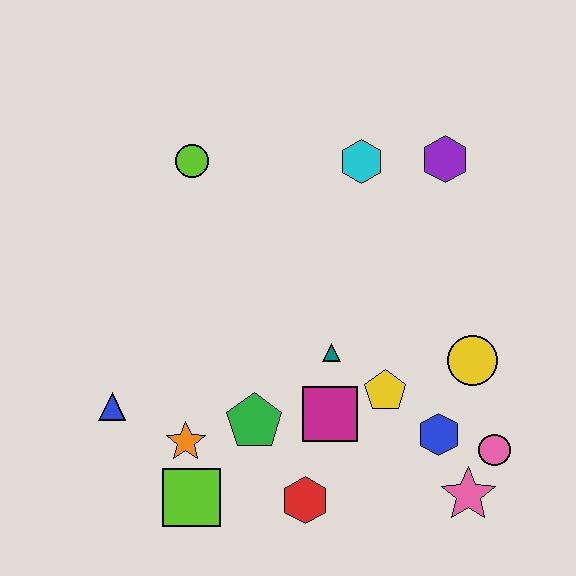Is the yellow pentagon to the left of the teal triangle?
No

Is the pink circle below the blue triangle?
Yes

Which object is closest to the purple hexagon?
The cyan hexagon is closest to the purple hexagon.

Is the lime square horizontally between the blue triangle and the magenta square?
Yes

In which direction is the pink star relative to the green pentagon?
The pink star is to the right of the green pentagon.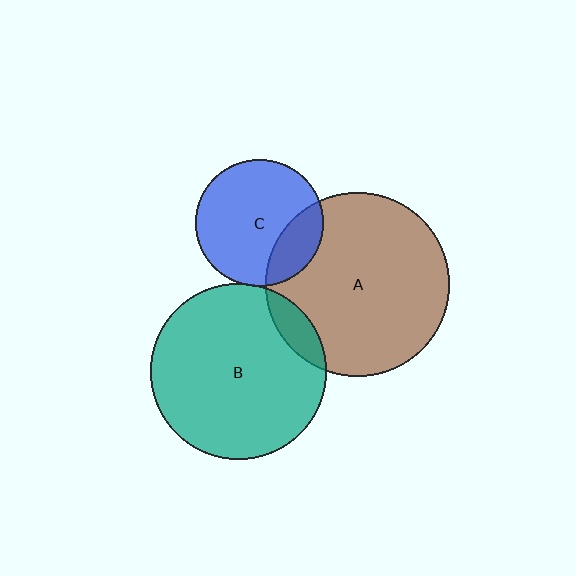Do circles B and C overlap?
Yes.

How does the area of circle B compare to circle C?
Approximately 1.9 times.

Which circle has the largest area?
Circle A (brown).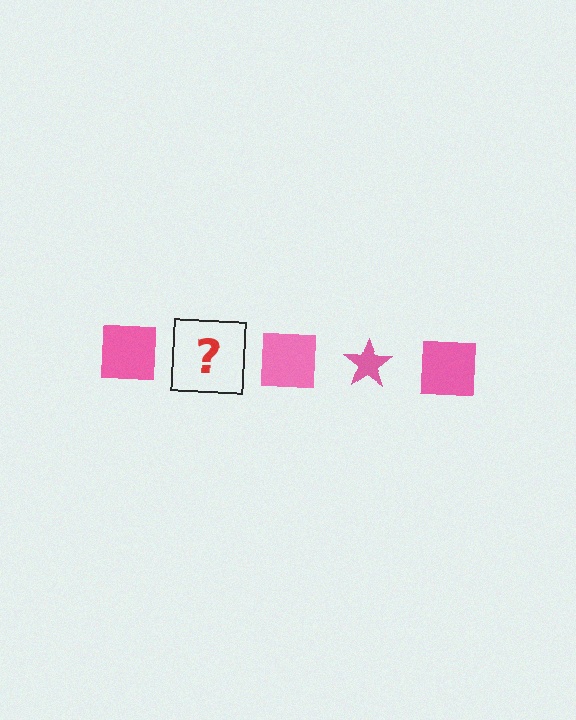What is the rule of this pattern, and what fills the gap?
The rule is that the pattern cycles through square, star shapes in pink. The gap should be filled with a pink star.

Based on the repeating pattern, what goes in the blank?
The blank should be a pink star.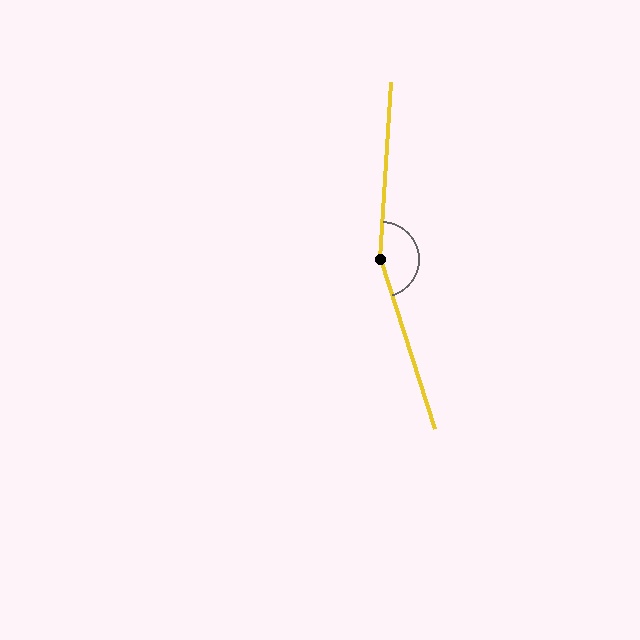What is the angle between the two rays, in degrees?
Approximately 159 degrees.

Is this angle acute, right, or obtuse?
It is obtuse.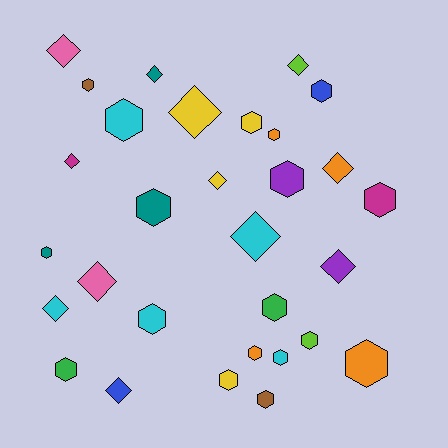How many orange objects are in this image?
There are 4 orange objects.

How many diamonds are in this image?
There are 12 diamonds.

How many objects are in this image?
There are 30 objects.